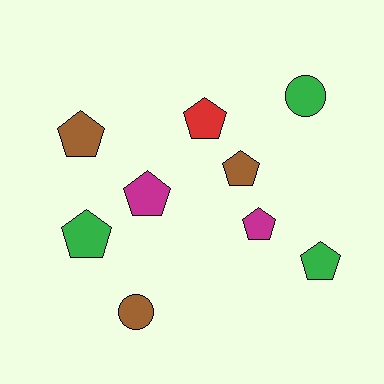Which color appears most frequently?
Green, with 3 objects.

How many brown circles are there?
There is 1 brown circle.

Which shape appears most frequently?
Pentagon, with 7 objects.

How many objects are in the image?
There are 9 objects.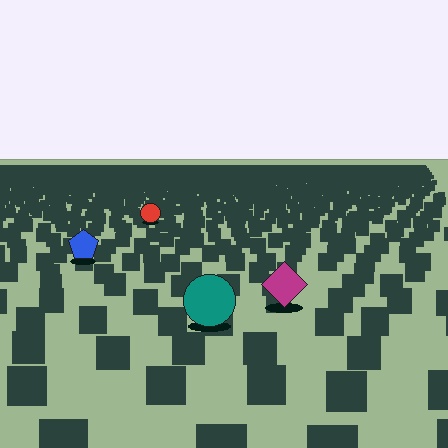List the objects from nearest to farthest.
From nearest to farthest: the teal circle, the magenta diamond, the blue pentagon, the red circle.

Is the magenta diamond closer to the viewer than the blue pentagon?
Yes. The magenta diamond is closer — you can tell from the texture gradient: the ground texture is coarser near it.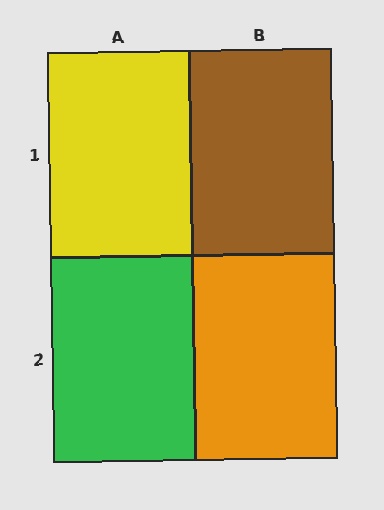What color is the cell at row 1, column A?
Yellow.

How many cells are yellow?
1 cell is yellow.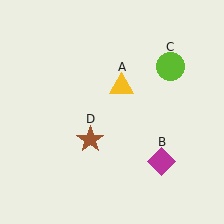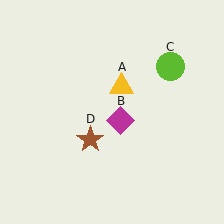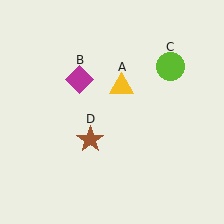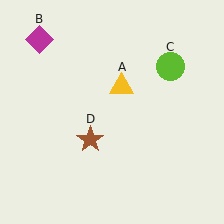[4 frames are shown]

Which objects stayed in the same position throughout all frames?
Yellow triangle (object A) and lime circle (object C) and brown star (object D) remained stationary.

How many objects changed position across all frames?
1 object changed position: magenta diamond (object B).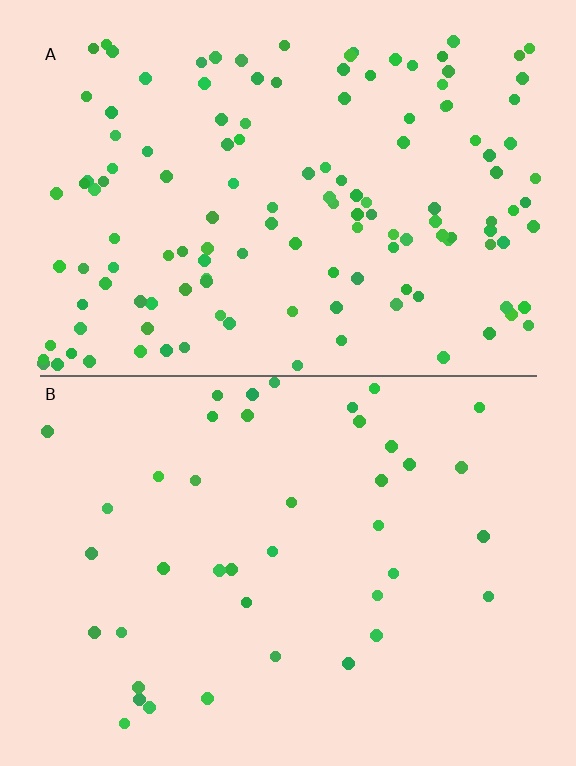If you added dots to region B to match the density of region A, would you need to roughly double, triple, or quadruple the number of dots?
Approximately triple.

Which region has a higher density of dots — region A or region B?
A (the top).